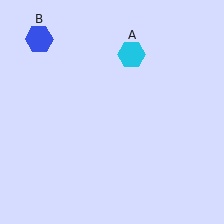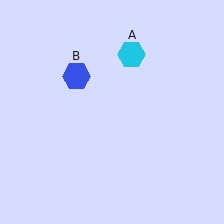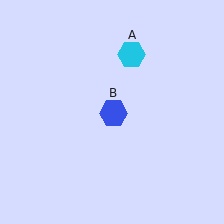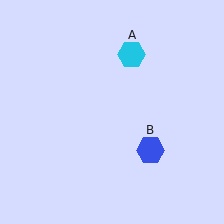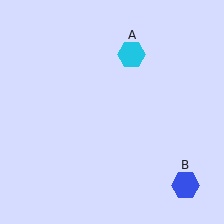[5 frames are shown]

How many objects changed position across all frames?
1 object changed position: blue hexagon (object B).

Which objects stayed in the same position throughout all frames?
Cyan hexagon (object A) remained stationary.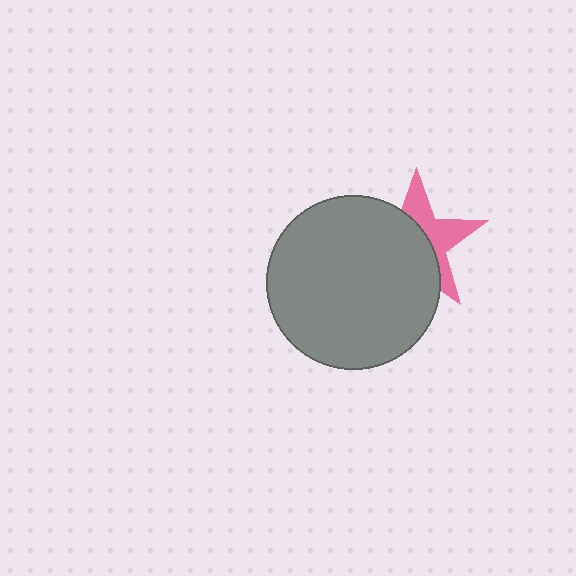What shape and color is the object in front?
The object in front is a gray circle.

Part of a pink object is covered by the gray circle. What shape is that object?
It is a star.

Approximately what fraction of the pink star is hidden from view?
Roughly 59% of the pink star is hidden behind the gray circle.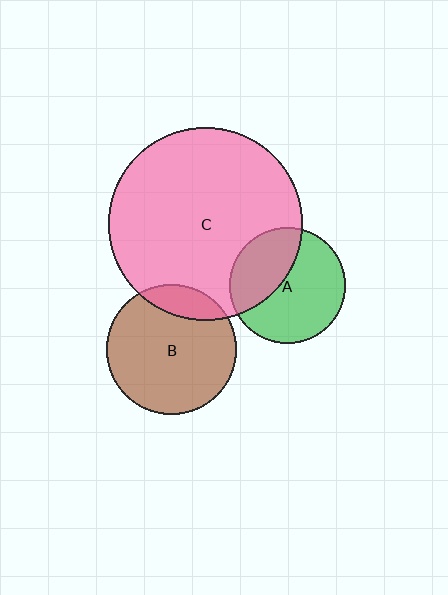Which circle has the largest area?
Circle C (pink).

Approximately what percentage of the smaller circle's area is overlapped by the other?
Approximately 40%.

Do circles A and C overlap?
Yes.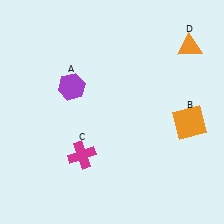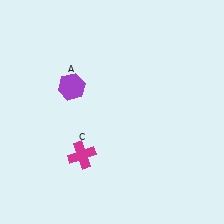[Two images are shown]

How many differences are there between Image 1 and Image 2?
There are 2 differences between the two images.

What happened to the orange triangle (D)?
The orange triangle (D) was removed in Image 2. It was in the top-right area of Image 1.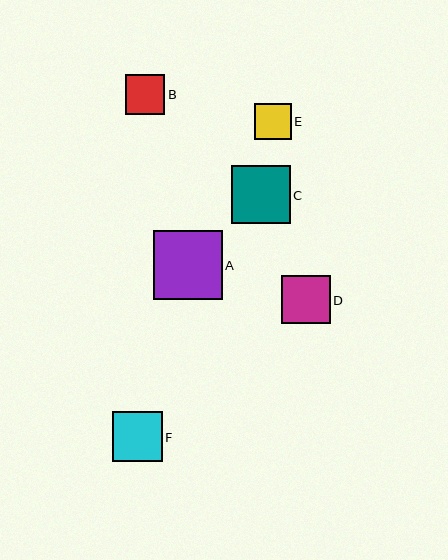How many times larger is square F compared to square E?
Square F is approximately 1.4 times the size of square E.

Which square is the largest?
Square A is the largest with a size of approximately 69 pixels.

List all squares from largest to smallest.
From largest to smallest: A, C, F, D, B, E.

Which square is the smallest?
Square E is the smallest with a size of approximately 36 pixels.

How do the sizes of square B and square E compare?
Square B and square E are approximately the same size.